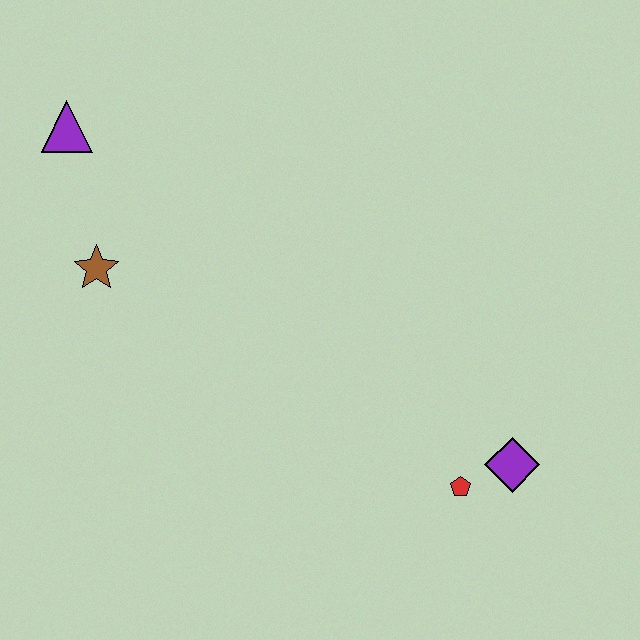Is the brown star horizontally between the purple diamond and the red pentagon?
No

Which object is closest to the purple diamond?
The red pentagon is closest to the purple diamond.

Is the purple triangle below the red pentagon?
No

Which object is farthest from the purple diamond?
The purple triangle is farthest from the purple diamond.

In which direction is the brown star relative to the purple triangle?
The brown star is below the purple triangle.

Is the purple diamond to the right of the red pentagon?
Yes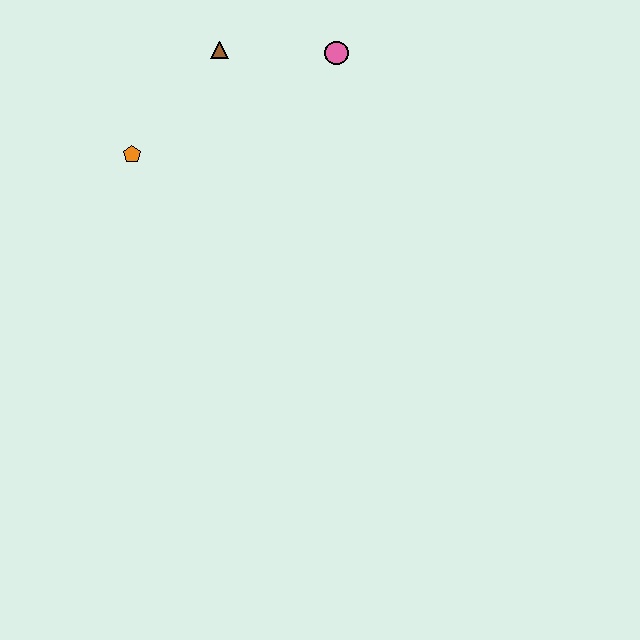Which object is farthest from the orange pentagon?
The pink circle is farthest from the orange pentagon.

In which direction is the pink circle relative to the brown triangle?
The pink circle is to the right of the brown triangle.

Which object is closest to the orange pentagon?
The brown triangle is closest to the orange pentagon.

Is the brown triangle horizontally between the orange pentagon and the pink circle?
Yes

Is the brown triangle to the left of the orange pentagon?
No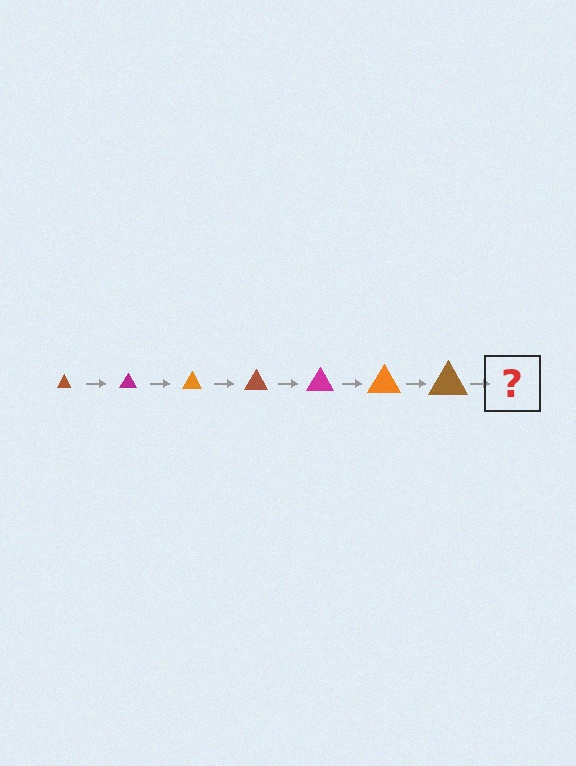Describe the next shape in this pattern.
It should be a magenta triangle, larger than the previous one.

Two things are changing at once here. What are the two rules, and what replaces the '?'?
The two rules are that the triangle grows larger each step and the color cycles through brown, magenta, and orange. The '?' should be a magenta triangle, larger than the previous one.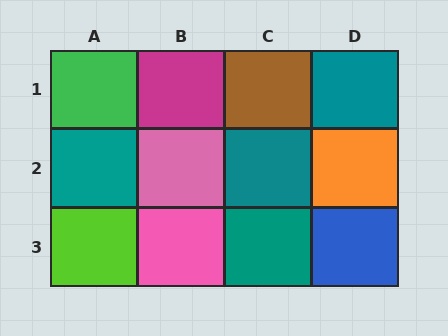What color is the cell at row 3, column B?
Pink.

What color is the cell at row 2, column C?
Teal.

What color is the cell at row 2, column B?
Pink.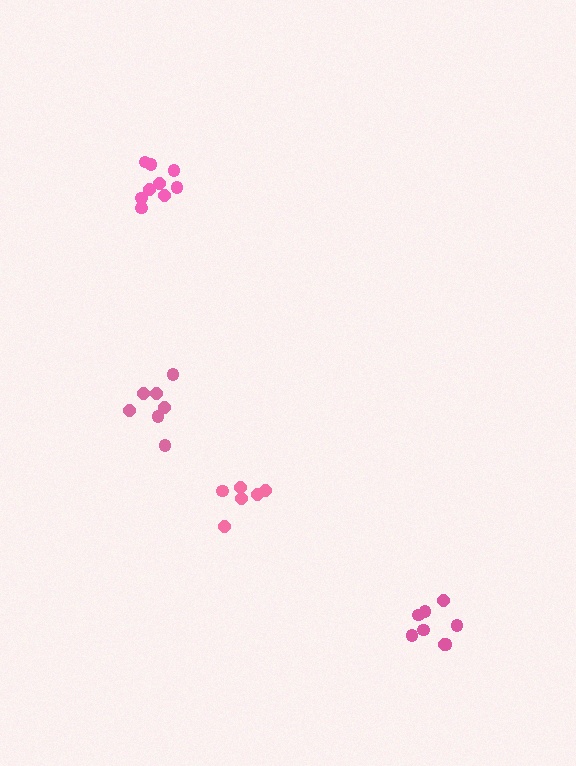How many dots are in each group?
Group 1: 6 dots, Group 2: 8 dots, Group 3: 7 dots, Group 4: 9 dots (30 total).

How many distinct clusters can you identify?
There are 4 distinct clusters.